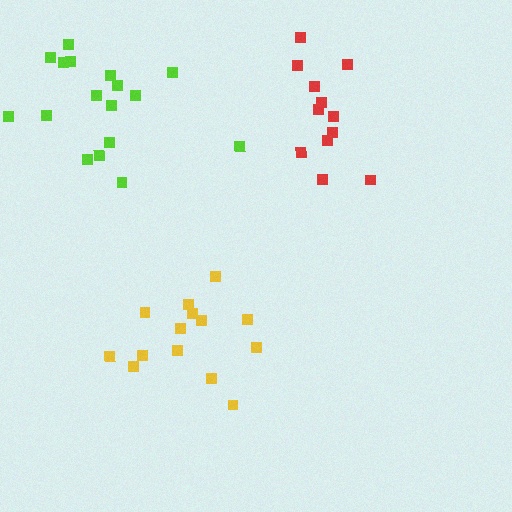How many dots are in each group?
Group 1: 14 dots, Group 2: 12 dots, Group 3: 17 dots (43 total).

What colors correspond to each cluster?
The clusters are colored: yellow, red, lime.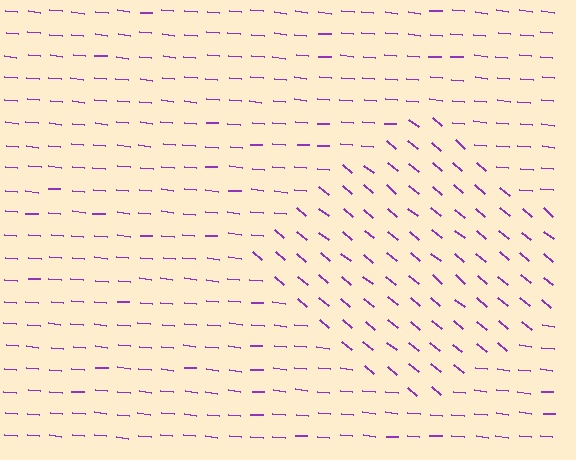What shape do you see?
I see a diamond.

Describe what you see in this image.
The image is filled with small purple line segments. A diamond region in the image has lines oriented differently from the surrounding lines, creating a visible texture boundary.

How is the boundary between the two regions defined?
The boundary is defined purely by a change in line orientation (approximately 35 degrees difference). All lines are the same color and thickness.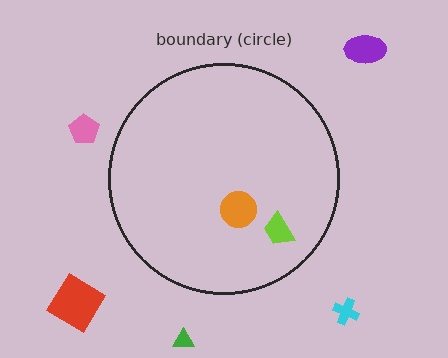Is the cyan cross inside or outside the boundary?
Outside.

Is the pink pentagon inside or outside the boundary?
Outside.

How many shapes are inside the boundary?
2 inside, 5 outside.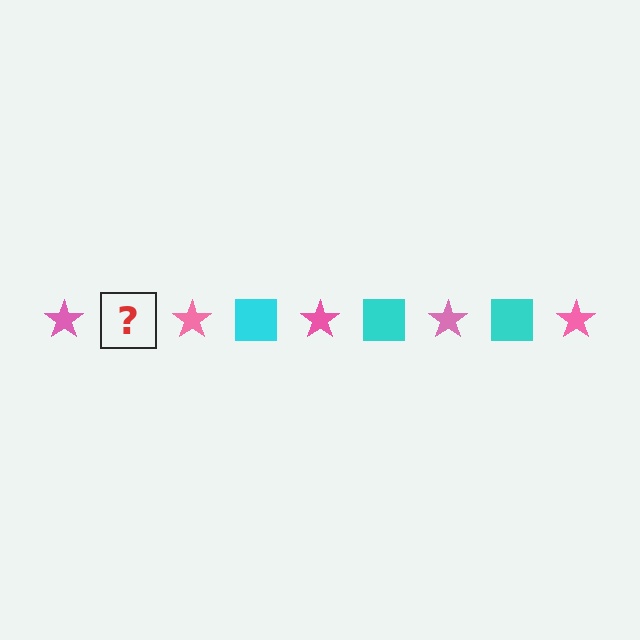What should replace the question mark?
The question mark should be replaced with a cyan square.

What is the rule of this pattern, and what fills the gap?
The rule is that the pattern alternates between pink star and cyan square. The gap should be filled with a cyan square.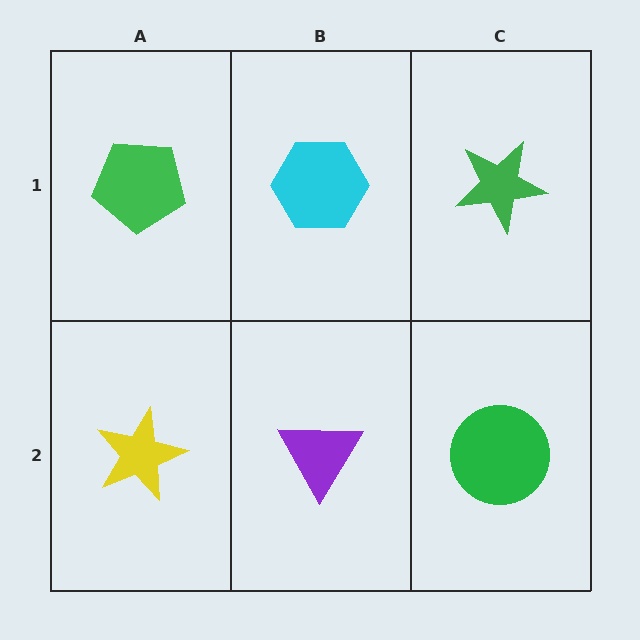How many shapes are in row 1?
3 shapes.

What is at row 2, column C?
A green circle.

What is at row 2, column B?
A purple triangle.